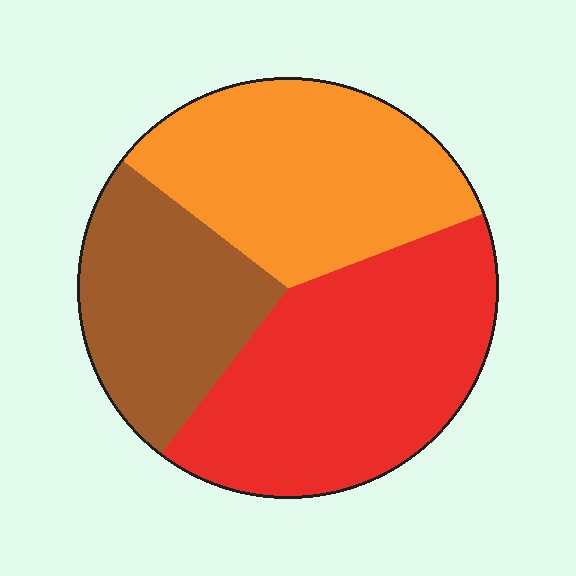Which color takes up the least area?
Brown, at roughly 25%.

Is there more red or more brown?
Red.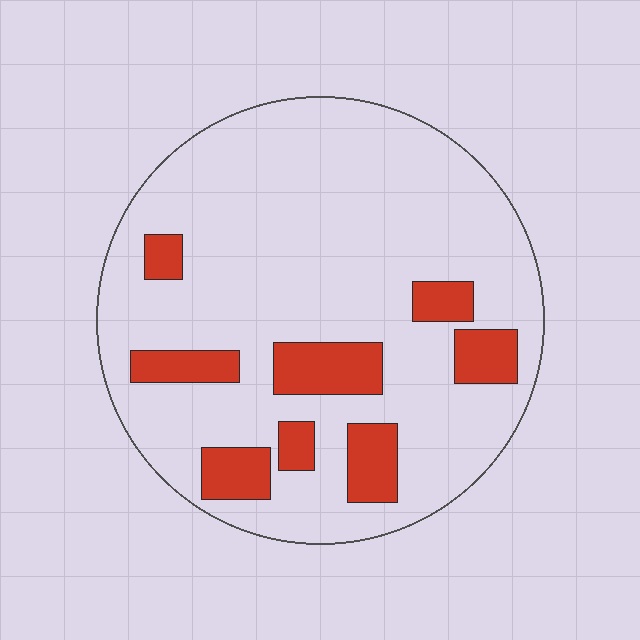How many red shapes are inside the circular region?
8.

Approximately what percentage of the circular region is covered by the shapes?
Approximately 15%.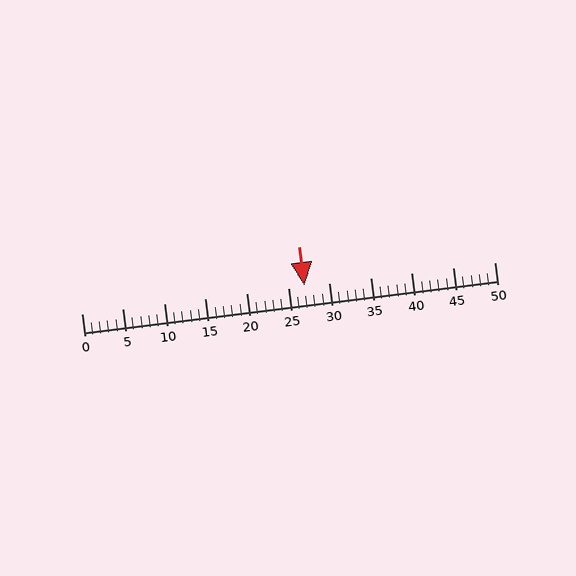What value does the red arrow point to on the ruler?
The red arrow points to approximately 27.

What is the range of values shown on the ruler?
The ruler shows values from 0 to 50.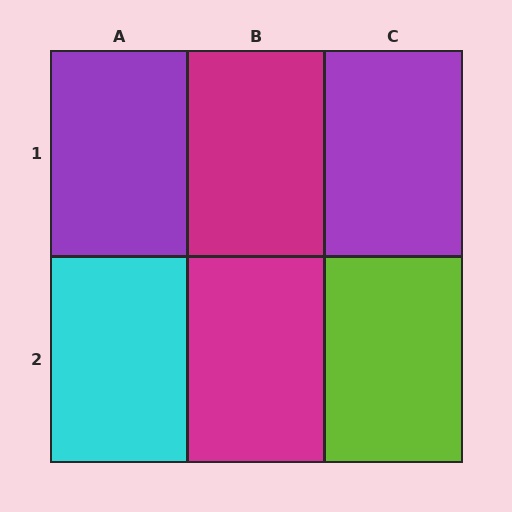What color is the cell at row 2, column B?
Magenta.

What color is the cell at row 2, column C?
Lime.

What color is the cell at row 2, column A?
Cyan.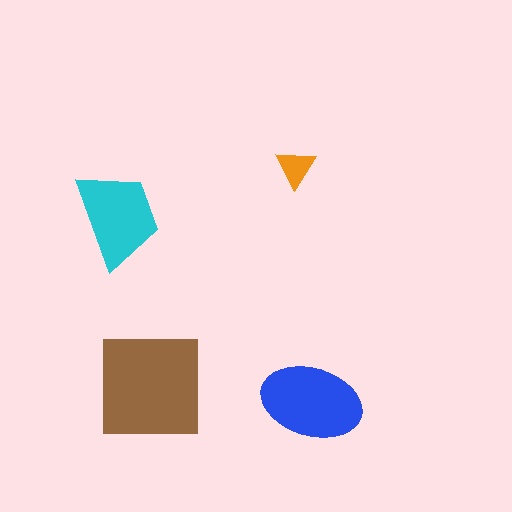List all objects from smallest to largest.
The orange triangle, the cyan trapezoid, the blue ellipse, the brown square.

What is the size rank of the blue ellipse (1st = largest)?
2nd.